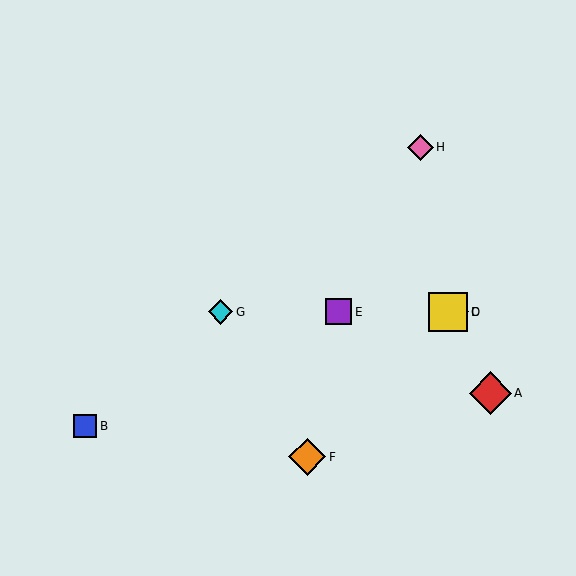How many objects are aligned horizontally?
4 objects (C, D, E, G) are aligned horizontally.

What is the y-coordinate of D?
Object D is at y≈312.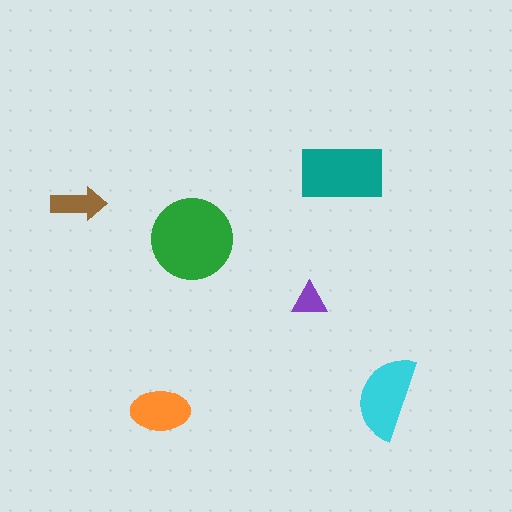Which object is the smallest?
The purple triangle.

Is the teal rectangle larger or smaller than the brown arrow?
Larger.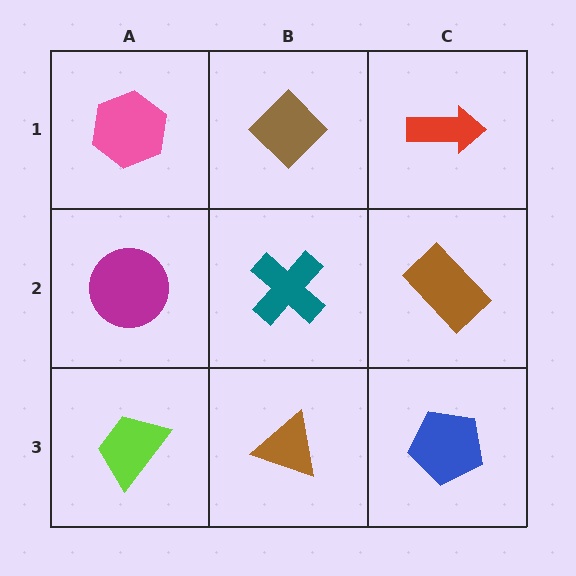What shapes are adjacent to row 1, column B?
A teal cross (row 2, column B), a pink hexagon (row 1, column A), a red arrow (row 1, column C).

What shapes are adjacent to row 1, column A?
A magenta circle (row 2, column A), a brown diamond (row 1, column B).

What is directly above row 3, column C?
A brown rectangle.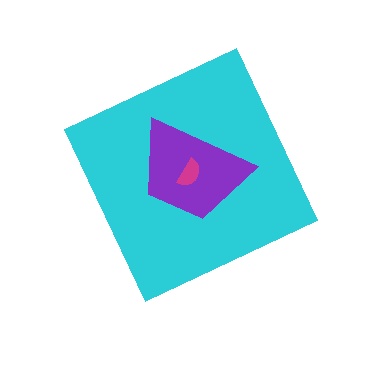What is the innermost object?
The magenta semicircle.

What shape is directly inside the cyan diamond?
The purple trapezoid.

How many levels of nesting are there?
3.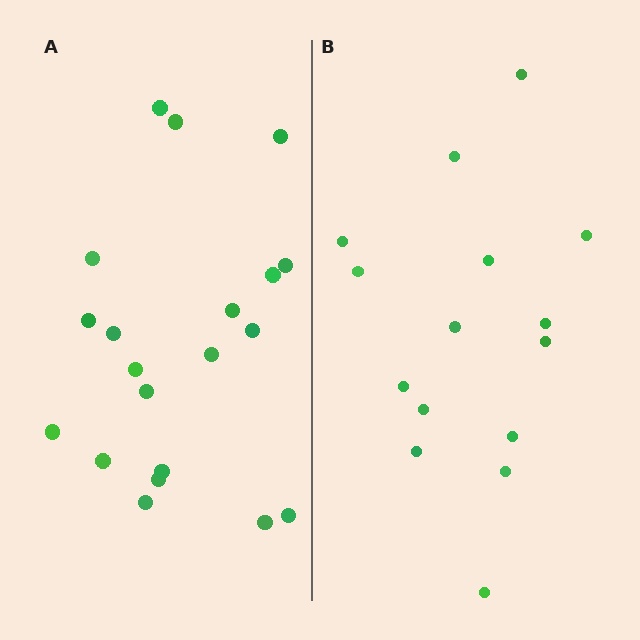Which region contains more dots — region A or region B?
Region A (the left region) has more dots.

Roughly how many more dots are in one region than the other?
Region A has about 5 more dots than region B.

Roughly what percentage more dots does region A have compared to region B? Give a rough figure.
About 35% more.